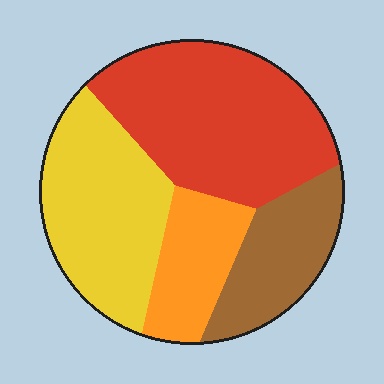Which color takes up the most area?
Red, at roughly 40%.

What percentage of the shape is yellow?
Yellow covers around 30% of the shape.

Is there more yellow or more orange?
Yellow.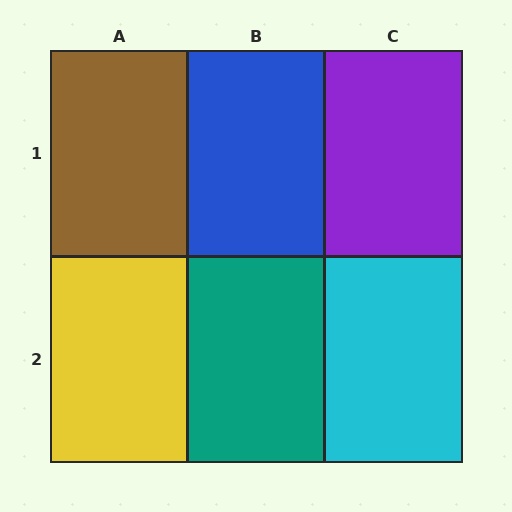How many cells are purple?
1 cell is purple.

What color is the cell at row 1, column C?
Purple.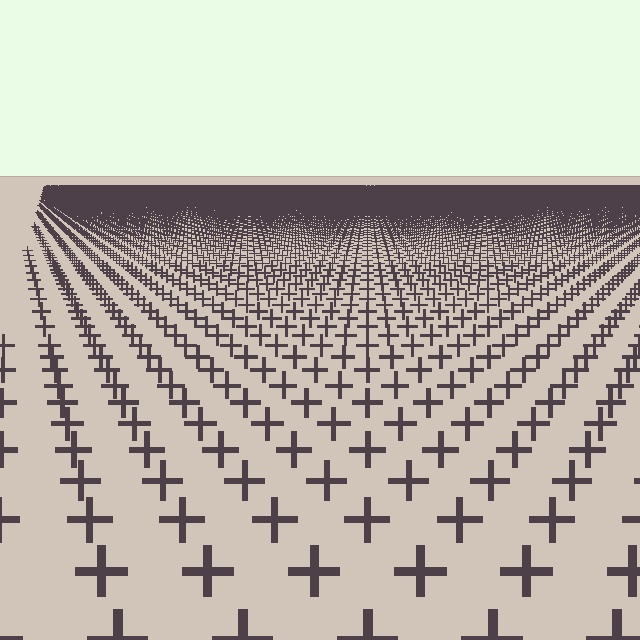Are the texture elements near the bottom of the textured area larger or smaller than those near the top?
Larger. Near the bottom, elements are closer to the viewer and appear at a bigger on-screen size.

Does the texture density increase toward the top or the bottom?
Density increases toward the top.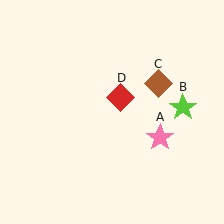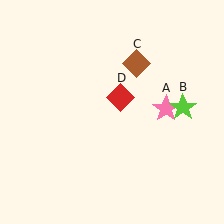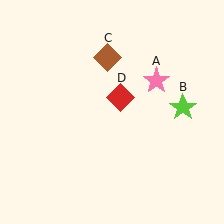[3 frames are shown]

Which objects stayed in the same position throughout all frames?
Lime star (object B) and red diamond (object D) remained stationary.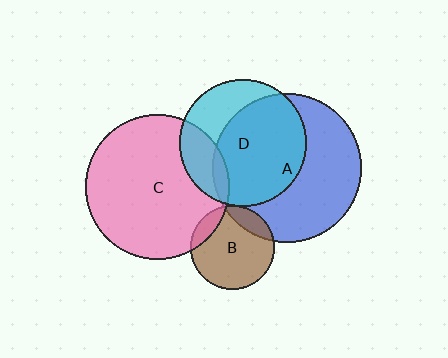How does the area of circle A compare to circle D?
Approximately 1.4 times.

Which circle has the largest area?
Circle A (blue).